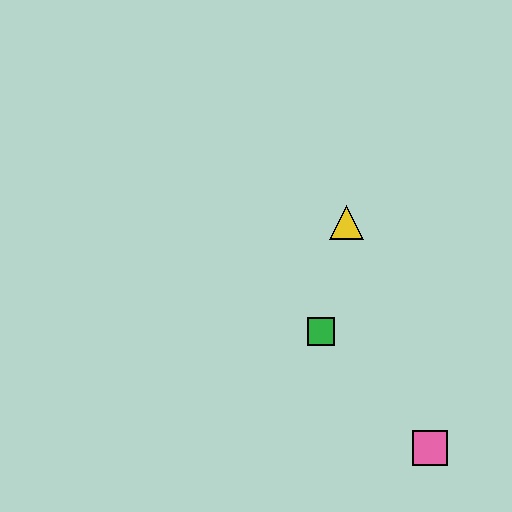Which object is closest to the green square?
The yellow triangle is closest to the green square.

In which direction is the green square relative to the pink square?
The green square is above the pink square.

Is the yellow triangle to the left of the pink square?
Yes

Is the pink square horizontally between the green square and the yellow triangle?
No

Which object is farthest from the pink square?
The yellow triangle is farthest from the pink square.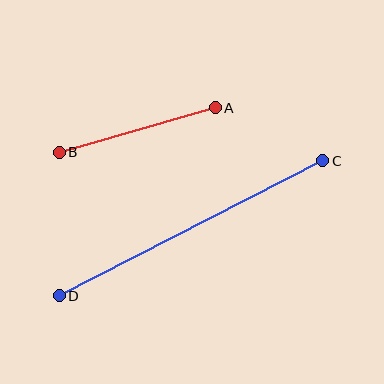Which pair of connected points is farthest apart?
Points C and D are farthest apart.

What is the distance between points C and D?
The distance is approximately 296 pixels.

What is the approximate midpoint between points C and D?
The midpoint is at approximately (191, 228) pixels.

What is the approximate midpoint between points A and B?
The midpoint is at approximately (137, 130) pixels.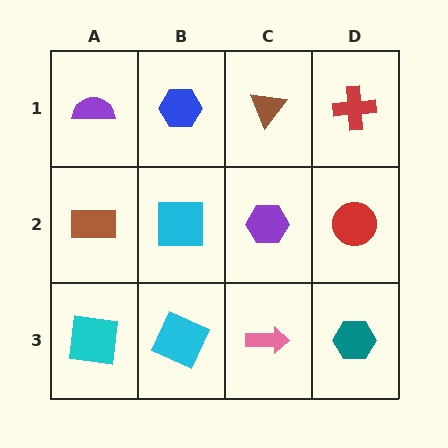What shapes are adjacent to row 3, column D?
A red circle (row 2, column D), a pink arrow (row 3, column C).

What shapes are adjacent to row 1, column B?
A cyan square (row 2, column B), a purple semicircle (row 1, column A), a brown triangle (row 1, column C).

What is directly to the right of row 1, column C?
A red cross.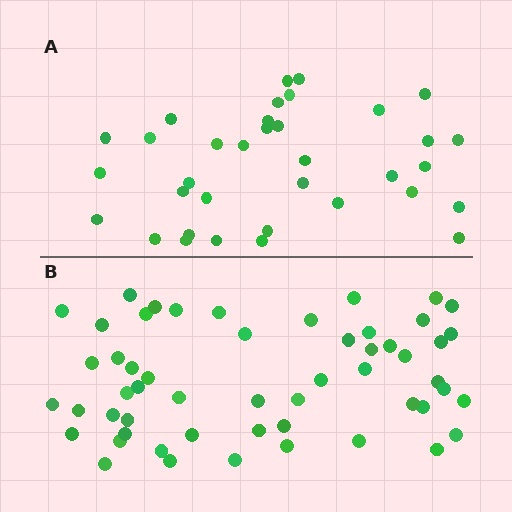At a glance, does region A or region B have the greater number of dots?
Region B (the bottom region) has more dots.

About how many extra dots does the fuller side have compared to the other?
Region B has approximately 20 more dots than region A.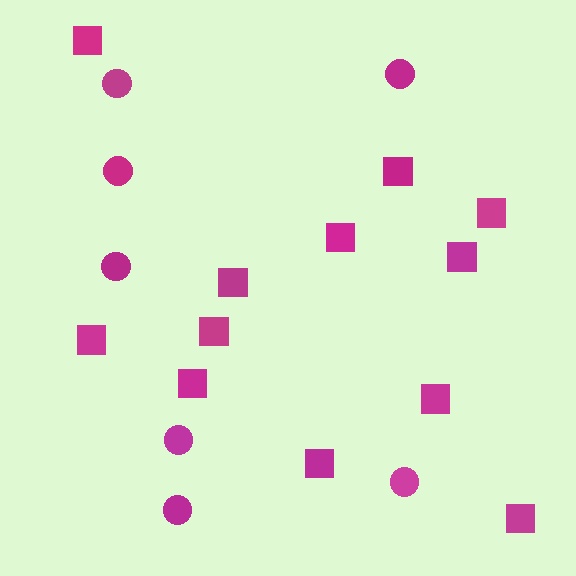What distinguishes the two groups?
There are 2 groups: one group of circles (7) and one group of squares (12).